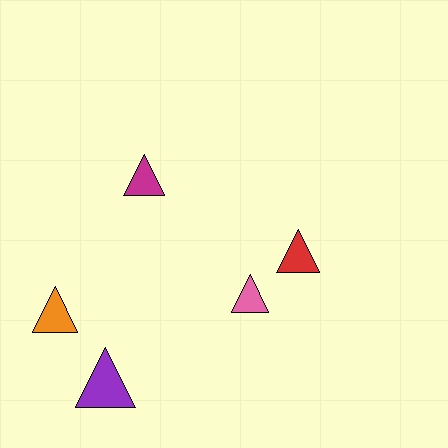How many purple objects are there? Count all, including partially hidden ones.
There is 1 purple object.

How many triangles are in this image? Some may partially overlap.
There are 5 triangles.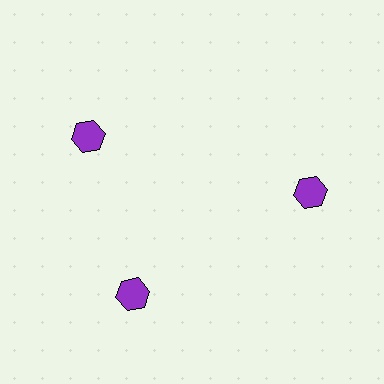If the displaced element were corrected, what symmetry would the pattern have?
It would have 3-fold rotational symmetry — the pattern would map onto itself every 120 degrees.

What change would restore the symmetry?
The symmetry would be restored by rotating it back into even spacing with its neighbors so that all 3 hexagons sit at equal angles and equal distance from the center.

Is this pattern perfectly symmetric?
No. The 3 purple hexagons are arranged in a ring, but one element near the 11 o'clock position is rotated out of alignment along the ring, breaking the 3-fold rotational symmetry.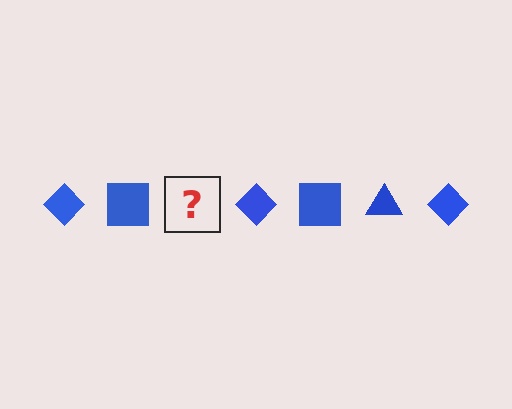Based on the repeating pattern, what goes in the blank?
The blank should be a blue triangle.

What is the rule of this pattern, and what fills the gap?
The rule is that the pattern cycles through diamond, square, triangle shapes in blue. The gap should be filled with a blue triangle.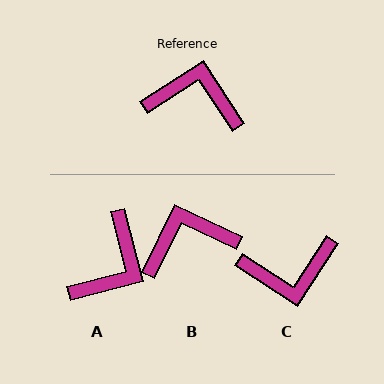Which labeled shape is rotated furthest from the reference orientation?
C, about 156 degrees away.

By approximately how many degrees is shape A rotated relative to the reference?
Approximately 108 degrees clockwise.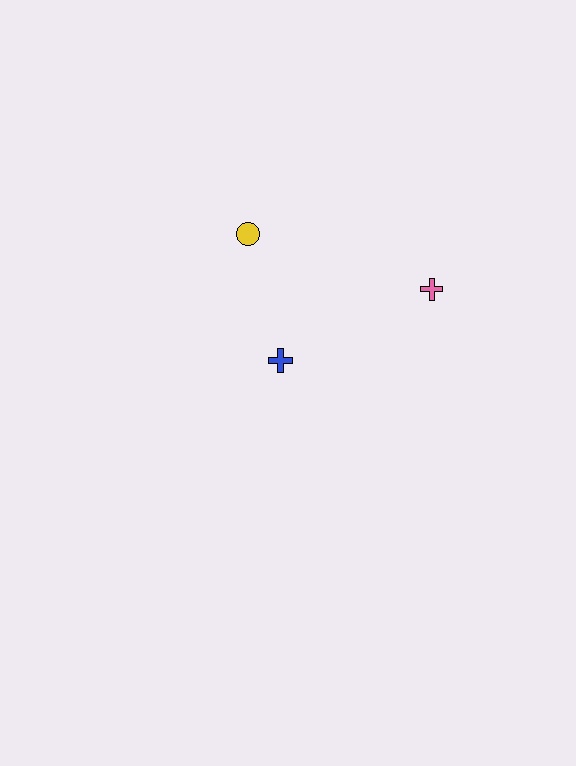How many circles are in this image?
There is 1 circle.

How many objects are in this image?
There are 3 objects.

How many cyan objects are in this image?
There are no cyan objects.